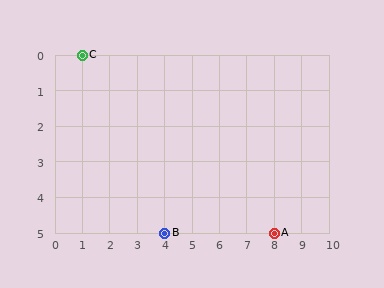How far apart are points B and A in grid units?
Points B and A are 4 columns apart.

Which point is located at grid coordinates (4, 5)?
Point B is at (4, 5).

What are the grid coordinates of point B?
Point B is at grid coordinates (4, 5).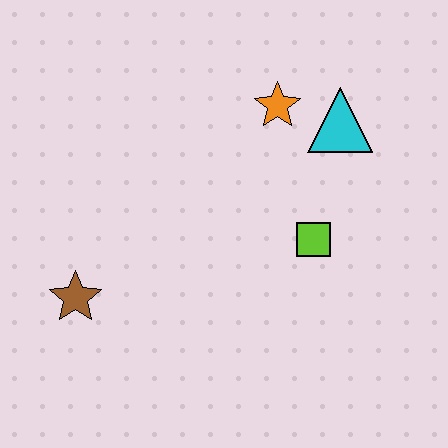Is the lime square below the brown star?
No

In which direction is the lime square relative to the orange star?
The lime square is below the orange star.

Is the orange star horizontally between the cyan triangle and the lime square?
No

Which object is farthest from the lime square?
The brown star is farthest from the lime square.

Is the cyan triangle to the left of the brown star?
No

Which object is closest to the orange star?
The cyan triangle is closest to the orange star.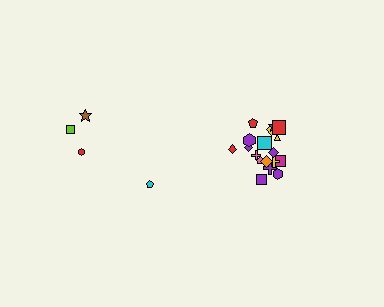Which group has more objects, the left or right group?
The right group.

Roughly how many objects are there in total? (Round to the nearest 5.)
Roughly 20 objects in total.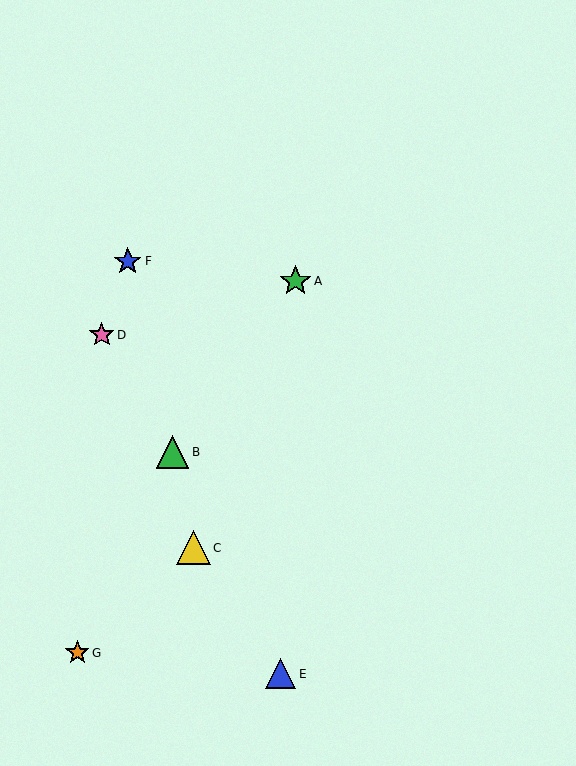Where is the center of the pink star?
The center of the pink star is at (102, 335).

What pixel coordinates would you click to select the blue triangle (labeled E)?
Click at (281, 674) to select the blue triangle E.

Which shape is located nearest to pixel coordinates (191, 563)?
The yellow triangle (labeled C) at (193, 548) is nearest to that location.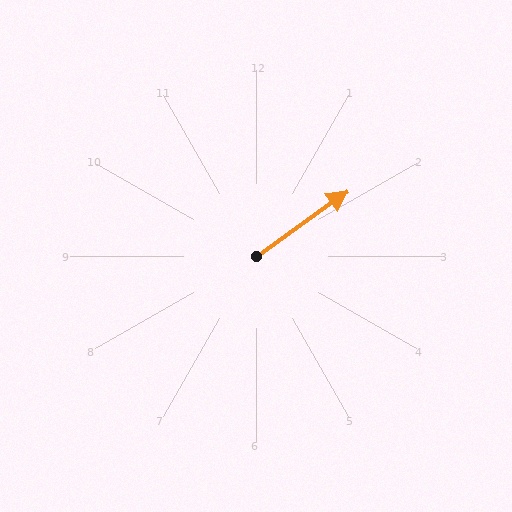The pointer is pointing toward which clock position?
Roughly 2 o'clock.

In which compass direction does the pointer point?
Northeast.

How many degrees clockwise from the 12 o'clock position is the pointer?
Approximately 54 degrees.